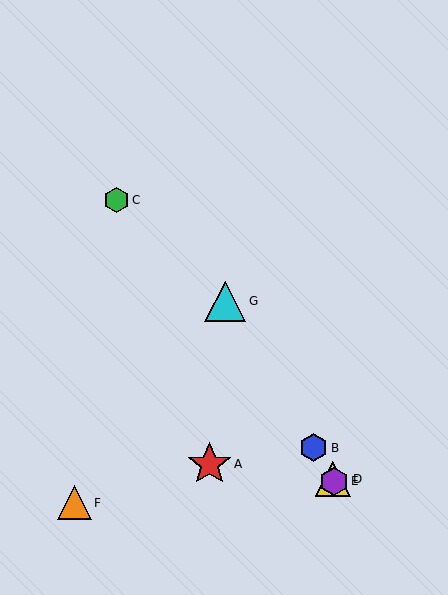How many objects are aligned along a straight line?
4 objects (B, D, E, G) are aligned along a straight line.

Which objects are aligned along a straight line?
Objects B, D, E, G are aligned along a straight line.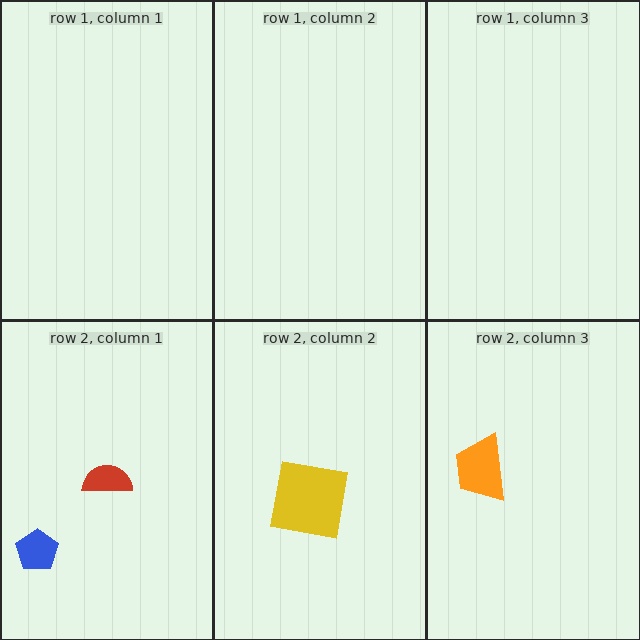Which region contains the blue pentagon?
The row 2, column 1 region.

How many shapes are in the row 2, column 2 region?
1.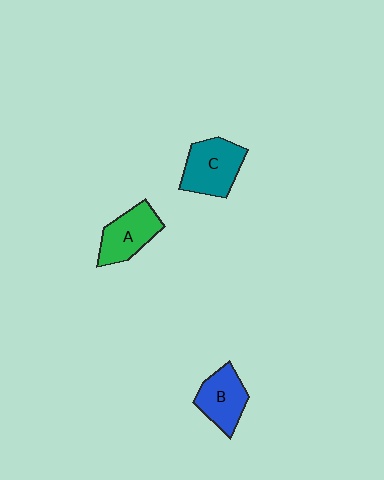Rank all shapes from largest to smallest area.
From largest to smallest: C (teal), A (green), B (blue).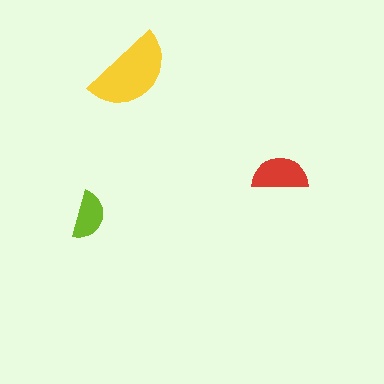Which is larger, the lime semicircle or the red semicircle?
The red one.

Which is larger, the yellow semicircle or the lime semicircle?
The yellow one.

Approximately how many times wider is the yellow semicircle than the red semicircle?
About 1.5 times wider.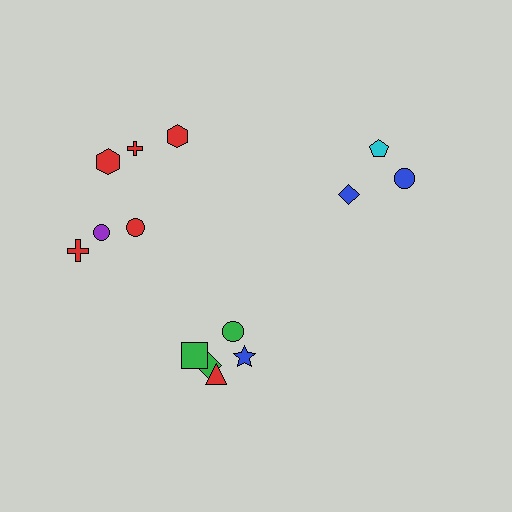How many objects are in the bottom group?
There are 5 objects.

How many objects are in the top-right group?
There are 3 objects.